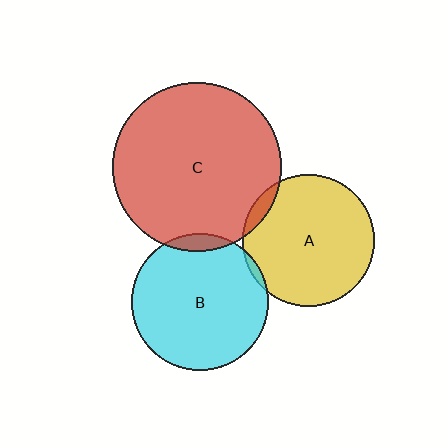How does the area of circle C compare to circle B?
Approximately 1.5 times.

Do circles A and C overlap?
Yes.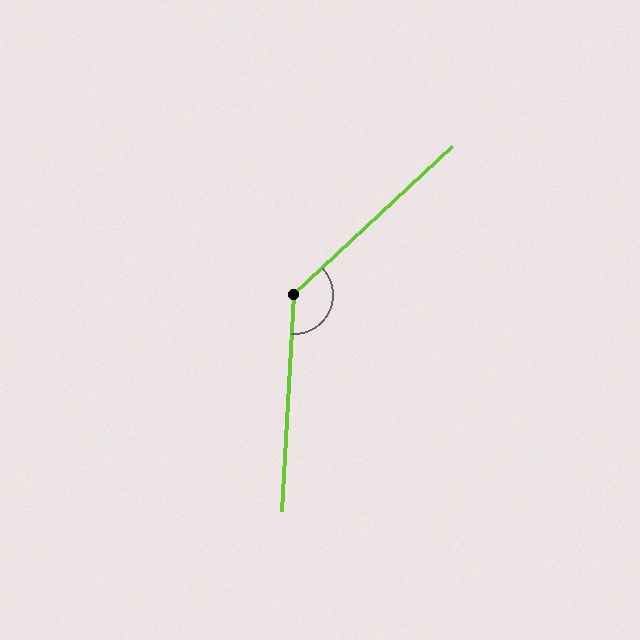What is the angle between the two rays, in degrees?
Approximately 136 degrees.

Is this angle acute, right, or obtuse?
It is obtuse.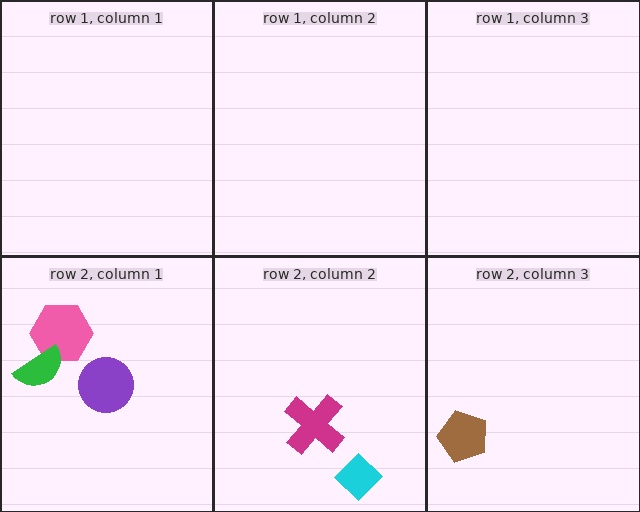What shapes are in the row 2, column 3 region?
The brown pentagon.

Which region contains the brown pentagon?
The row 2, column 3 region.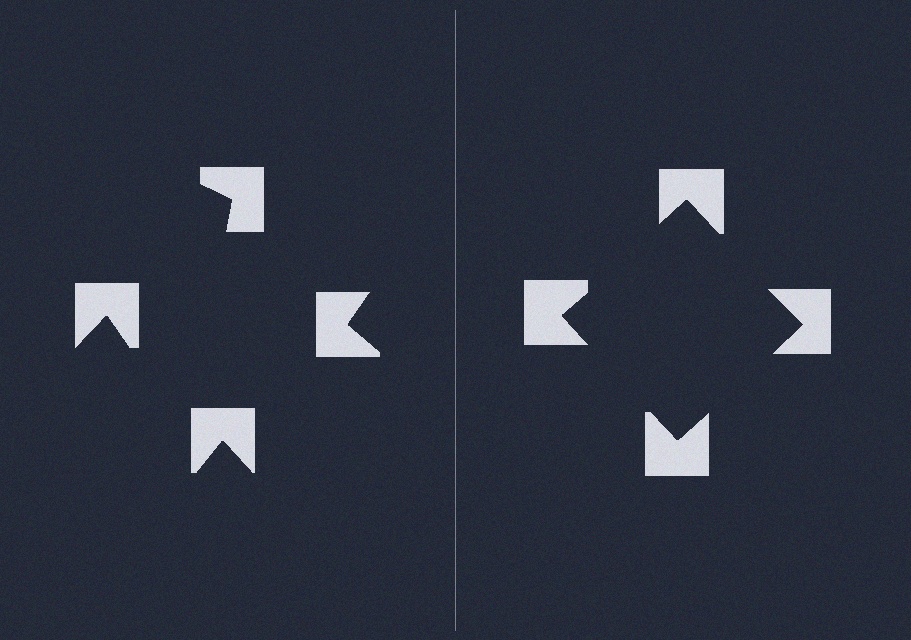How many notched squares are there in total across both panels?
8 — 4 on each side.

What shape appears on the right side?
An illusory square.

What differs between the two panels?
The notched squares are positioned identically on both sides; only the wedge orientations differ. On the right they align to a square; on the left they are misaligned.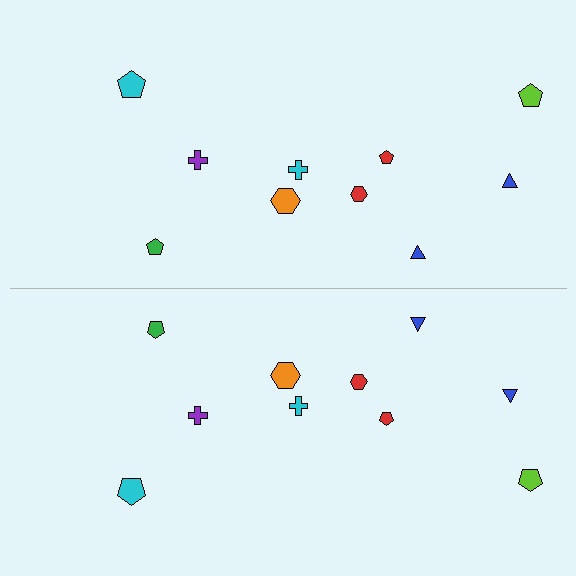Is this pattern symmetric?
Yes, this pattern has bilateral (reflection) symmetry.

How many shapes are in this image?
There are 20 shapes in this image.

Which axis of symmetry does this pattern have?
The pattern has a horizontal axis of symmetry running through the center of the image.